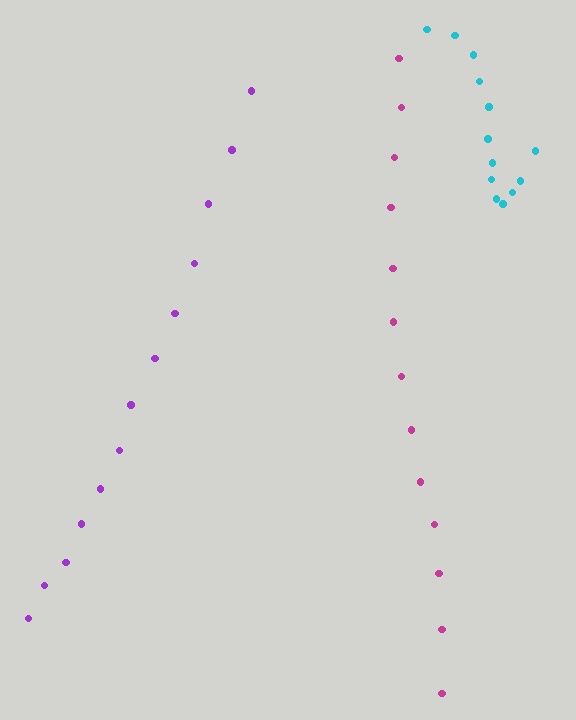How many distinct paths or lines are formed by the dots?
There are 3 distinct paths.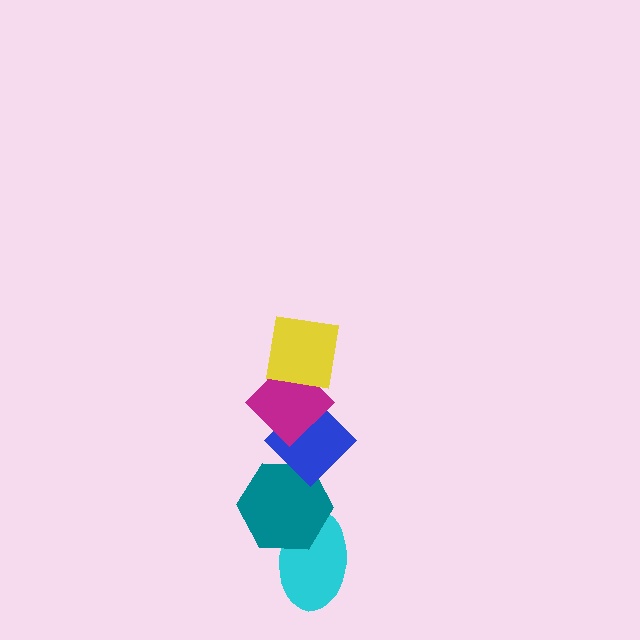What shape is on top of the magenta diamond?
The yellow square is on top of the magenta diamond.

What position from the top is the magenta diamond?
The magenta diamond is 2nd from the top.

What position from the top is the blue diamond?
The blue diamond is 3rd from the top.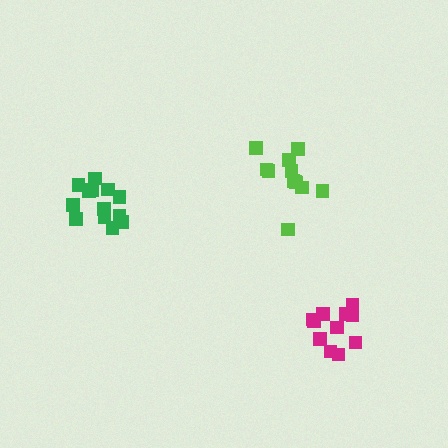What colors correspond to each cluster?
The clusters are colored: lime, green, magenta.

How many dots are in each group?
Group 1: 12 dots, Group 2: 13 dots, Group 3: 11 dots (36 total).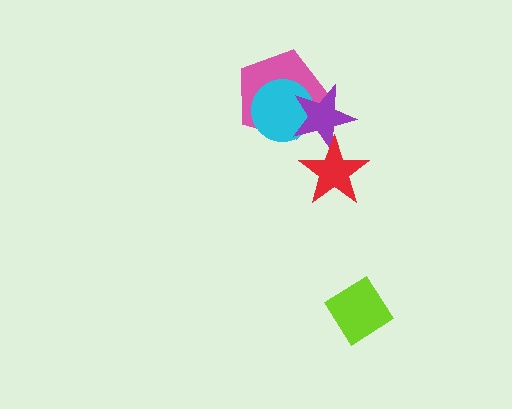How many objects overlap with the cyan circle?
2 objects overlap with the cyan circle.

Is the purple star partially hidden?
Yes, it is partially covered by another shape.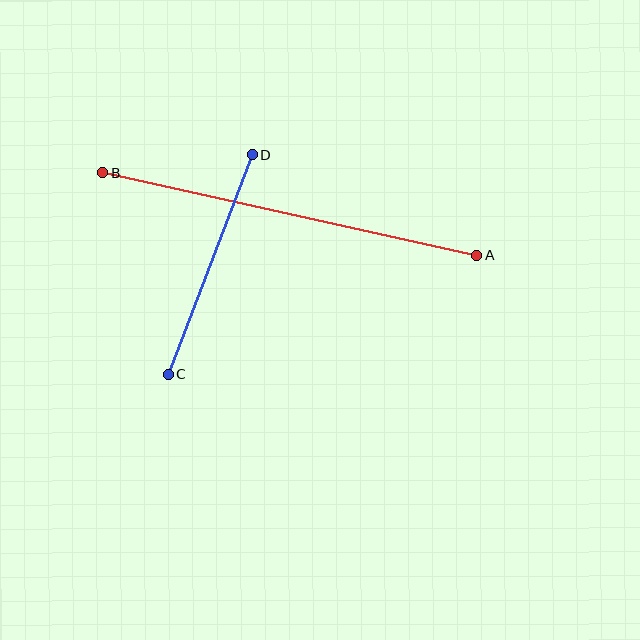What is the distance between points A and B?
The distance is approximately 383 pixels.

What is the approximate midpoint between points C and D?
The midpoint is at approximately (210, 265) pixels.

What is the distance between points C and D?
The distance is approximately 235 pixels.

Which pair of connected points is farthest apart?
Points A and B are farthest apart.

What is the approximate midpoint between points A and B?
The midpoint is at approximately (289, 214) pixels.